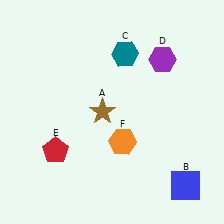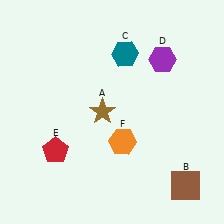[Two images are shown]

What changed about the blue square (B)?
In Image 1, B is blue. In Image 2, it changed to brown.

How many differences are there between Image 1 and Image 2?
There is 1 difference between the two images.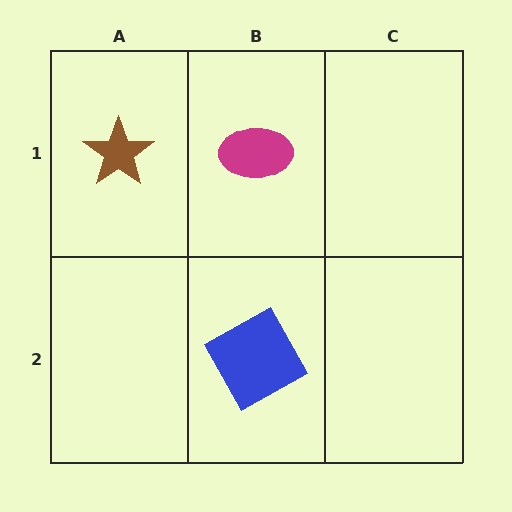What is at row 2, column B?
A blue square.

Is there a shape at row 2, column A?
No, that cell is empty.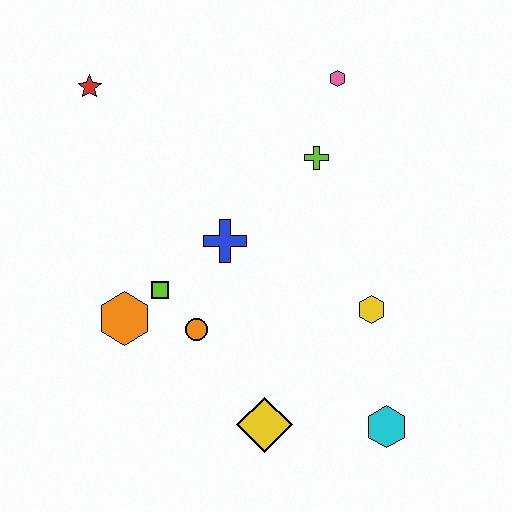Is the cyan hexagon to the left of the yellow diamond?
No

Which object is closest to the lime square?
The orange hexagon is closest to the lime square.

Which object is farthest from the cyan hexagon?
The red star is farthest from the cyan hexagon.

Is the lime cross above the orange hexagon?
Yes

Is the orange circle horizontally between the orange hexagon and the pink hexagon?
Yes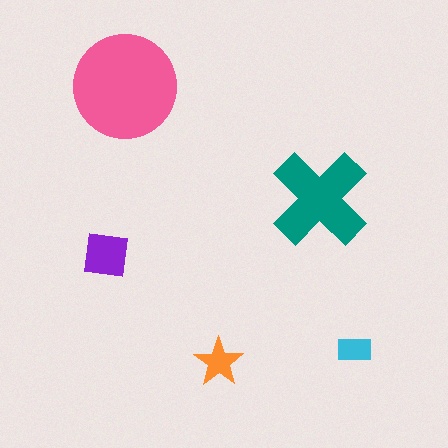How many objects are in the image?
There are 5 objects in the image.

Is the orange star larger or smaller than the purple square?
Smaller.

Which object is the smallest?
The cyan rectangle.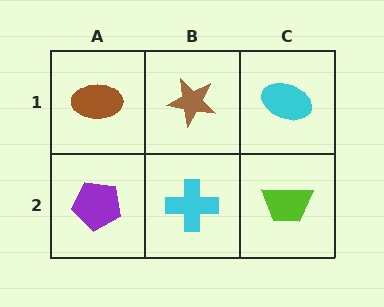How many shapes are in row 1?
3 shapes.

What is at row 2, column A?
A purple pentagon.